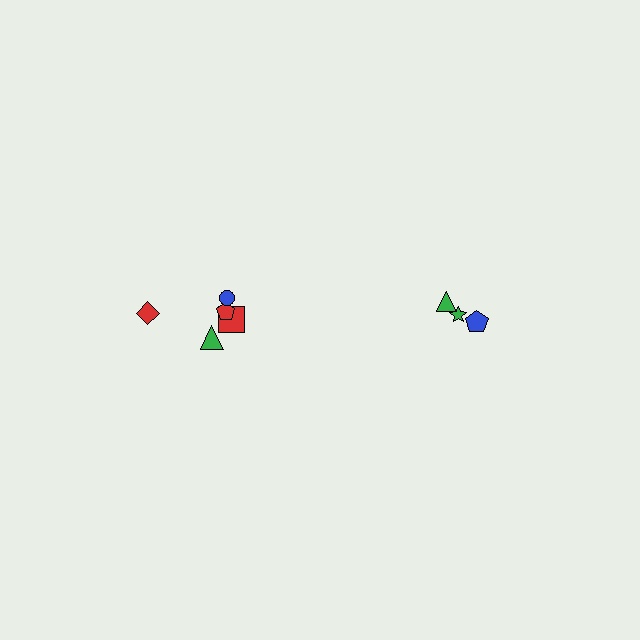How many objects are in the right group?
There are 3 objects.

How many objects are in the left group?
There are 5 objects.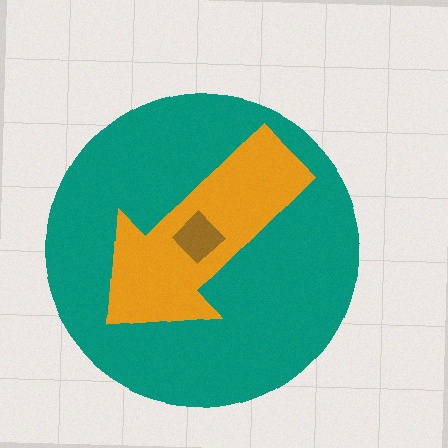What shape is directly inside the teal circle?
The orange arrow.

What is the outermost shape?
The teal circle.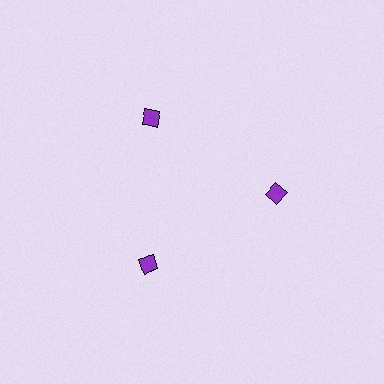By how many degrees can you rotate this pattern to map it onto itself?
The pattern maps onto itself every 120 degrees of rotation.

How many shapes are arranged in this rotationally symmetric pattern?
There are 3 shapes, arranged in 3 groups of 1.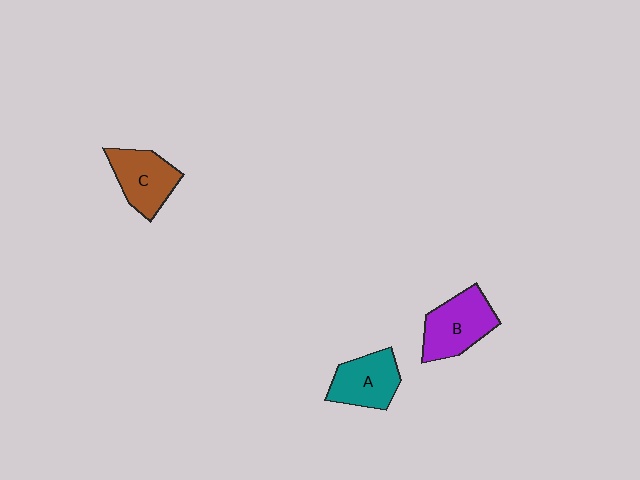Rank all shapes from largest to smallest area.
From largest to smallest: B (purple), C (brown), A (teal).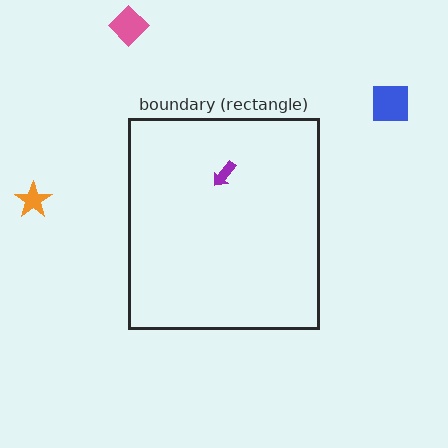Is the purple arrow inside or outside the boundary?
Inside.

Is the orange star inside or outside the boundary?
Outside.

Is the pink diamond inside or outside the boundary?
Outside.